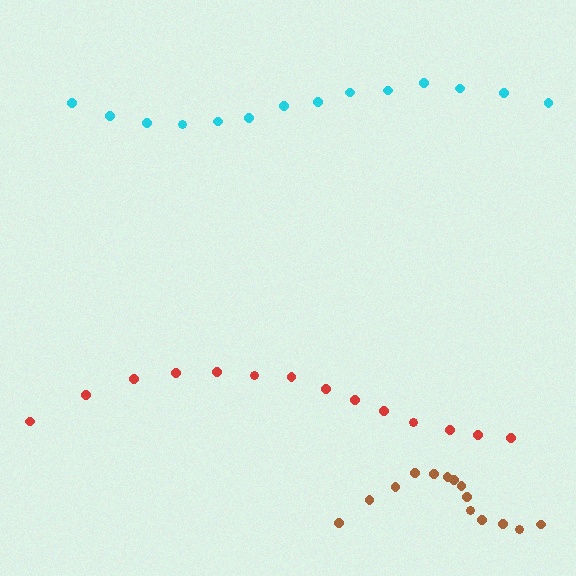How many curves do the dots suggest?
There are 3 distinct paths.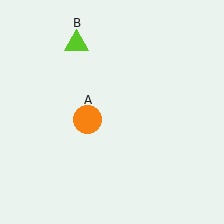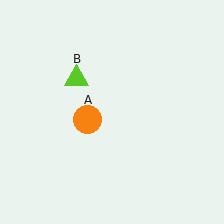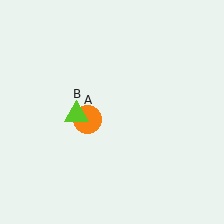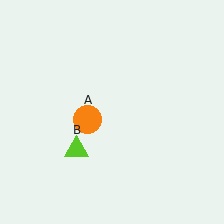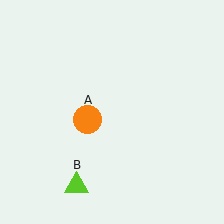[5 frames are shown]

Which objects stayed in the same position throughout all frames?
Orange circle (object A) remained stationary.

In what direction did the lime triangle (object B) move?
The lime triangle (object B) moved down.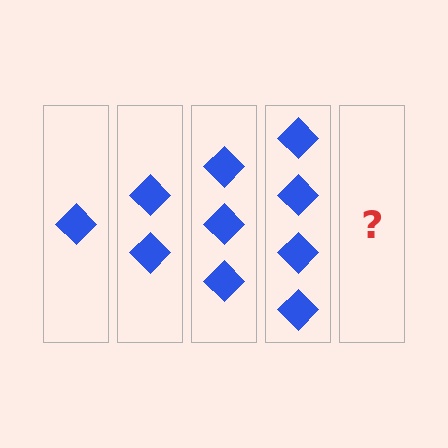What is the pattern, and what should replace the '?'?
The pattern is that each step adds one more diamond. The '?' should be 5 diamonds.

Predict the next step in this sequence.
The next step is 5 diamonds.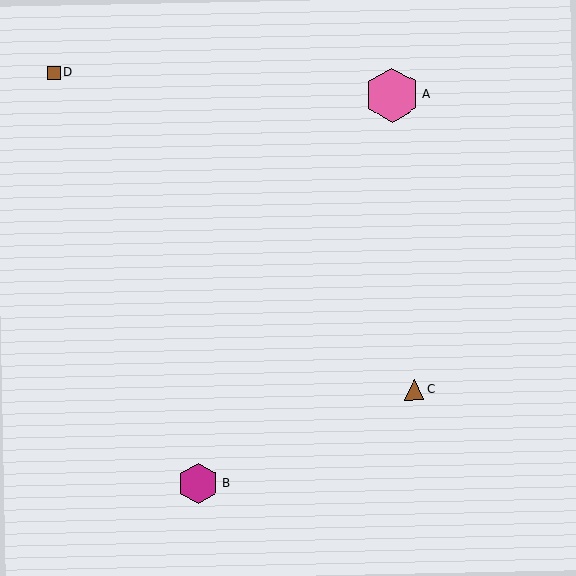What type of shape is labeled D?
Shape D is a brown square.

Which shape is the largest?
The pink hexagon (labeled A) is the largest.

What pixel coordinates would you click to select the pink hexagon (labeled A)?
Click at (392, 95) to select the pink hexagon A.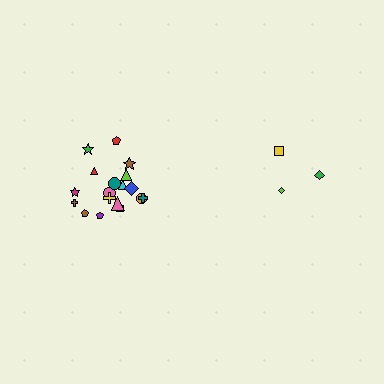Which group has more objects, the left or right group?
The left group.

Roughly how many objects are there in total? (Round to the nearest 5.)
Roughly 20 objects in total.